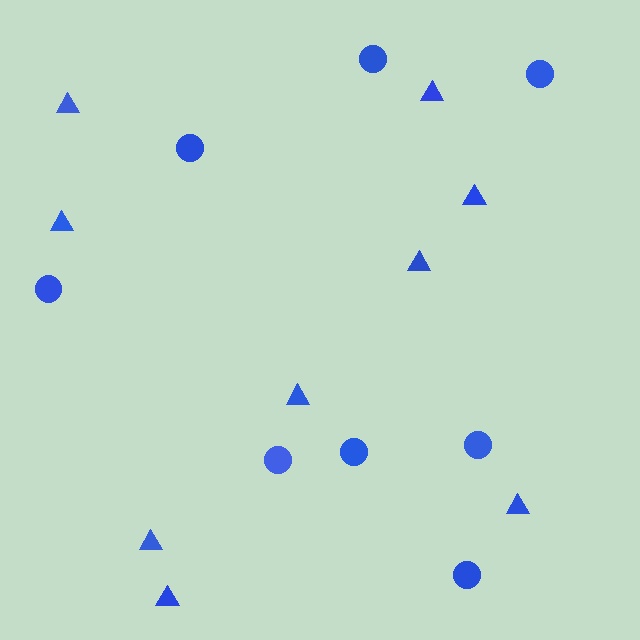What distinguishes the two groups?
There are 2 groups: one group of circles (8) and one group of triangles (9).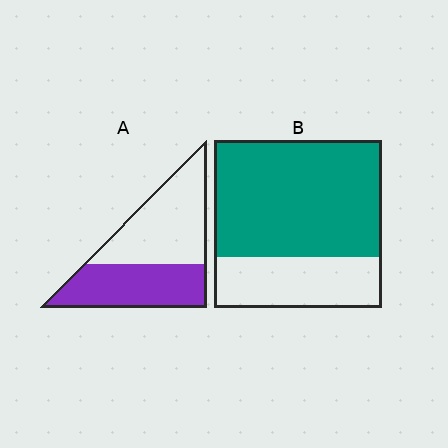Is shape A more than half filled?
No.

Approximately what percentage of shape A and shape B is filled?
A is approximately 45% and B is approximately 70%.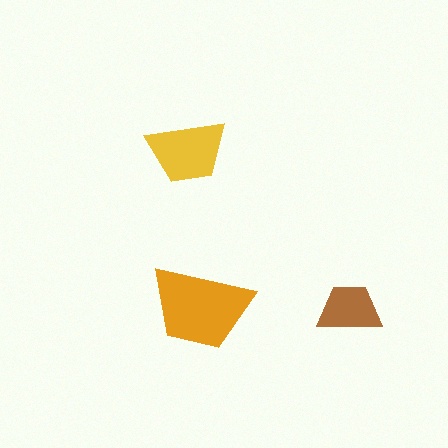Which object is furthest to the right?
The brown trapezoid is rightmost.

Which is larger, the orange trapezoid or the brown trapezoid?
The orange one.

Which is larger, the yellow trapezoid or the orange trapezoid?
The orange one.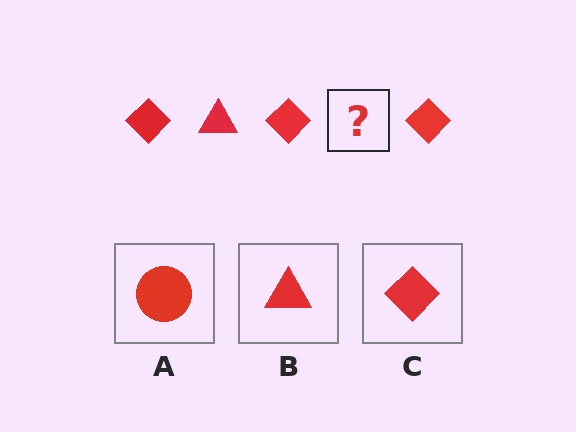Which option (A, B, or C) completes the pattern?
B.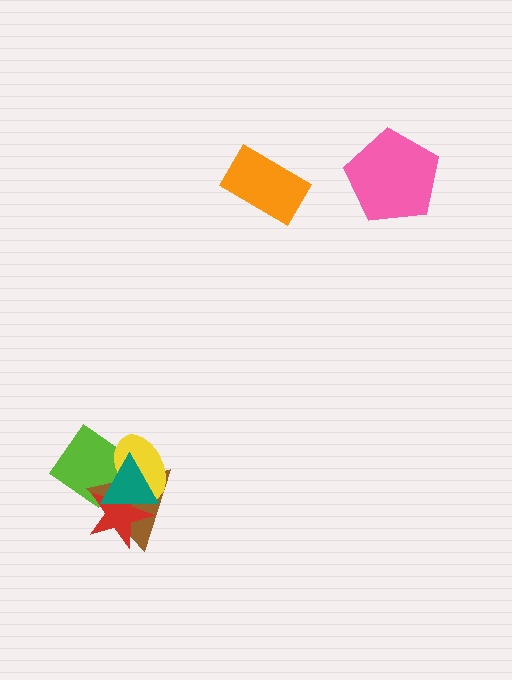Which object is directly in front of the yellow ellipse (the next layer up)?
The red star is directly in front of the yellow ellipse.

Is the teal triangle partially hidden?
No, no other shape covers it.